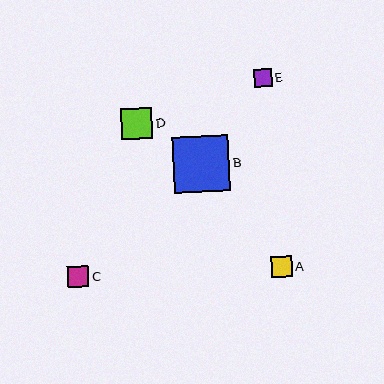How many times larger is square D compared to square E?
Square D is approximately 1.8 times the size of square E.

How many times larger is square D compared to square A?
Square D is approximately 1.5 times the size of square A.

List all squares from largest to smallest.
From largest to smallest: B, D, C, A, E.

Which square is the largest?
Square B is the largest with a size of approximately 56 pixels.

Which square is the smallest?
Square E is the smallest with a size of approximately 18 pixels.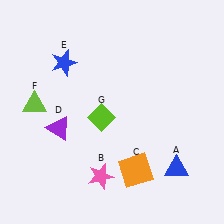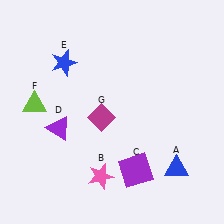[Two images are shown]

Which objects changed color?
C changed from orange to purple. G changed from lime to magenta.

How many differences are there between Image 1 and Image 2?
There are 2 differences between the two images.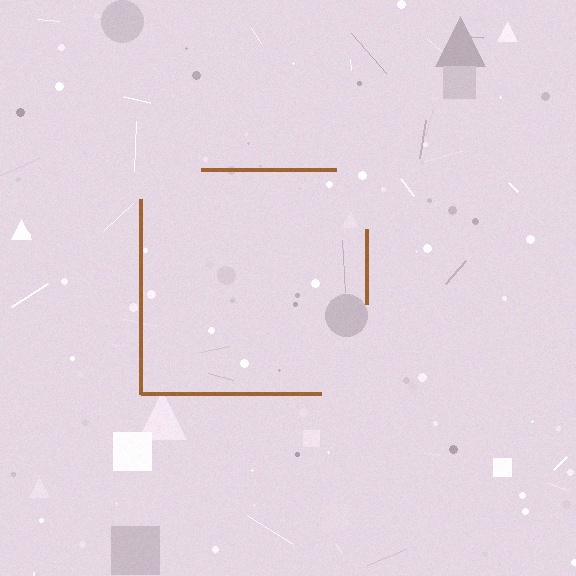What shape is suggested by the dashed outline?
The dashed outline suggests a square.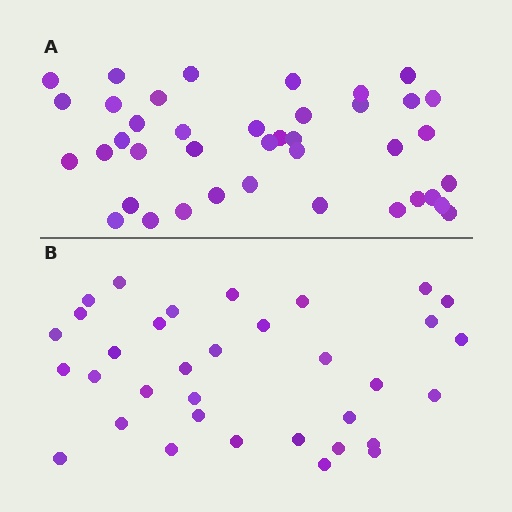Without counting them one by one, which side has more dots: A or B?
Region A (the top region) has more dots.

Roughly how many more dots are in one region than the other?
Region A has about 6 more dots than region B.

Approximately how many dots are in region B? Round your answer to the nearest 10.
About 30 dots. (The exact count is 34, which rounds to 30.)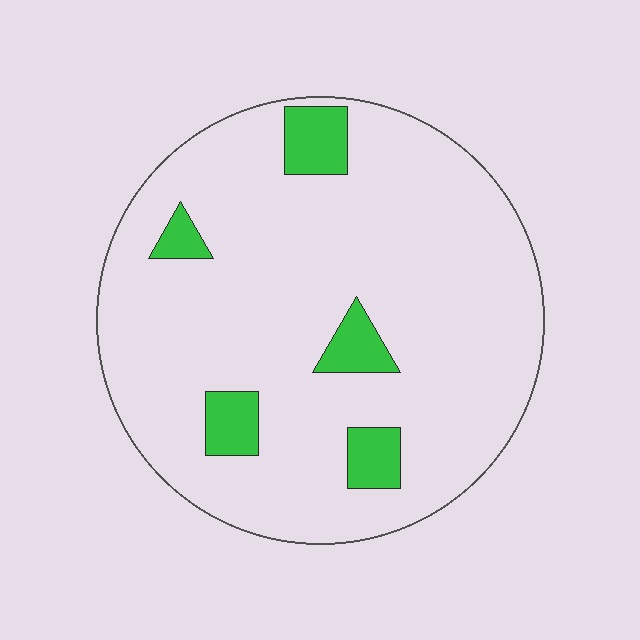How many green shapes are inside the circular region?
5.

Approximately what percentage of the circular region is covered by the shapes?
Approximately 10%.